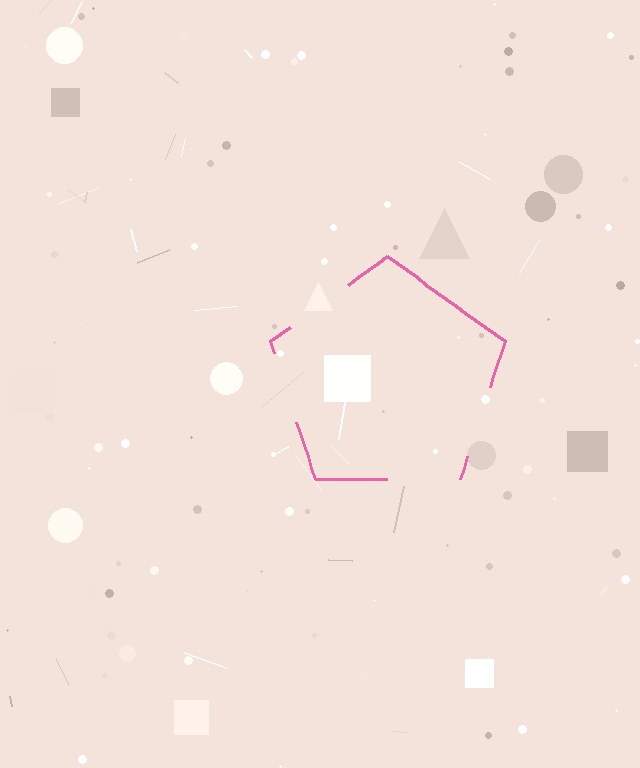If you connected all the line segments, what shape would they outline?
They would outline a pentagon.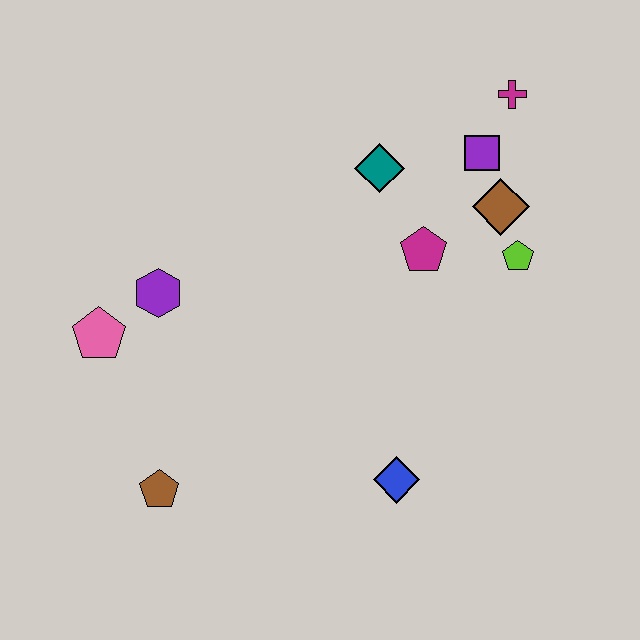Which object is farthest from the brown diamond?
The brown pentagon is farthest from the brown diamond.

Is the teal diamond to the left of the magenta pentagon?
Yes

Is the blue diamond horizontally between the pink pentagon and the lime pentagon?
Yes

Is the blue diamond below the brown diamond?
Yes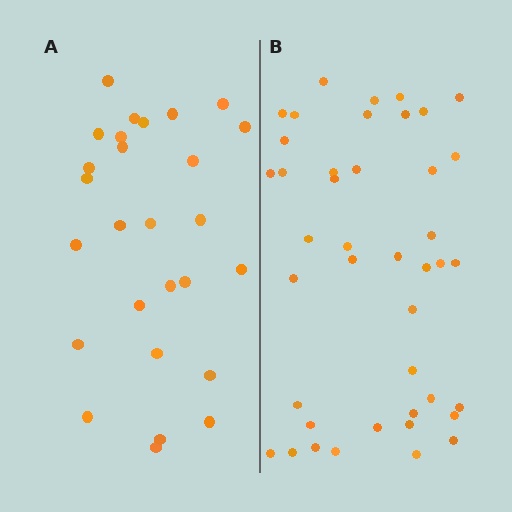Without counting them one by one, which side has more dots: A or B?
Region B (the right region) has more dots.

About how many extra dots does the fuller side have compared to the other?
Region B has approximately 15 more dots than region A.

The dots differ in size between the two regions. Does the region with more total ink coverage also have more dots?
No. Region A has more total ink coverage because its dots are larger, but region B actually contains more individual dots. Total area can be misleading — the number of items is what matters here.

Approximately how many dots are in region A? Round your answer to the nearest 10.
About 30 dots. (The exact count is 27, which rounds to 30.)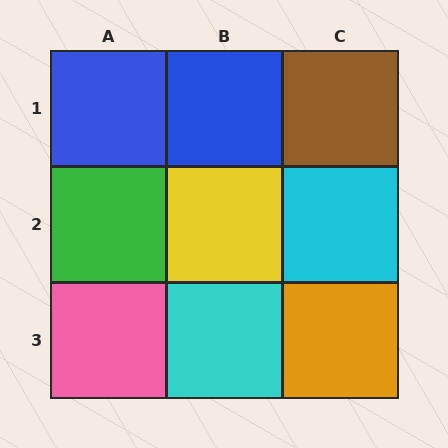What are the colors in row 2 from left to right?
Green, yellow, cyan.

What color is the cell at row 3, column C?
Orange.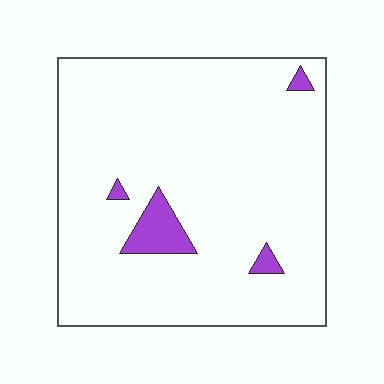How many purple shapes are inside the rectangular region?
4.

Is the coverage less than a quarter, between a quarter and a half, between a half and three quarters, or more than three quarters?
Less than a quarter.